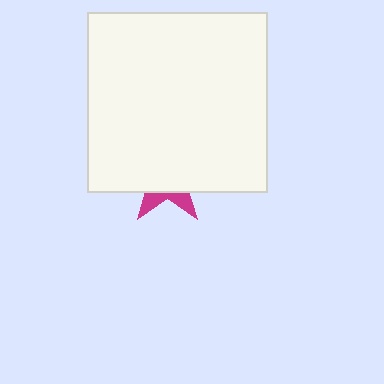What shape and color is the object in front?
The object in front is a white square.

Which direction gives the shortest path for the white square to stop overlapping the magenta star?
Moving up gives the shortest separation.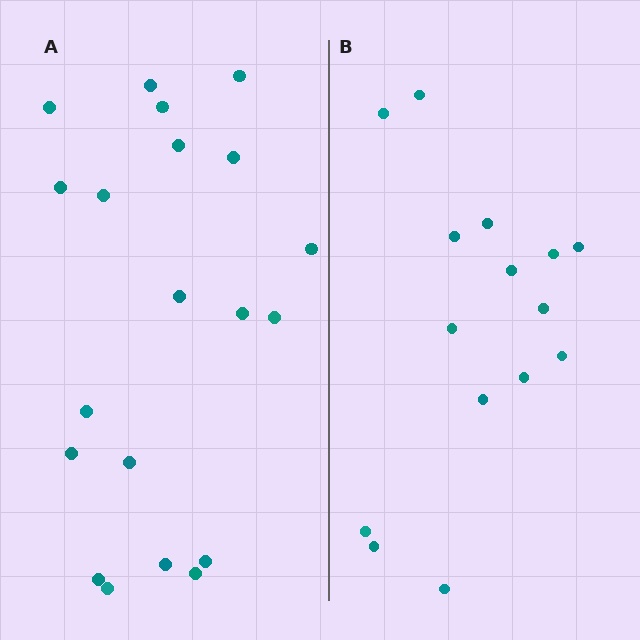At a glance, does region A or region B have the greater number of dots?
Region A (the left region) has more dots.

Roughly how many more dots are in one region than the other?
Region A has about 5 more dots than region B.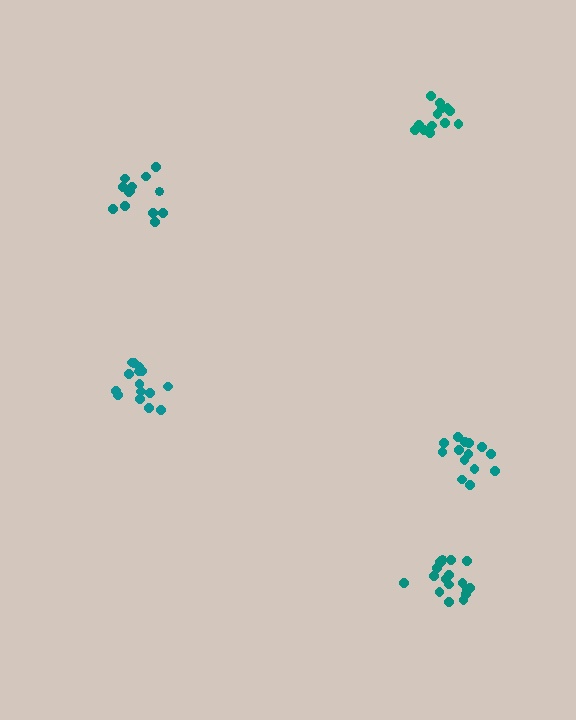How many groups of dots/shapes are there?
There are 5 groups.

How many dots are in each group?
Group 1: 13 dots, Group 2: 13 dots, Group 3: 18 dots, Group 4: 15 dots, Group 5: 14 dots (73 total).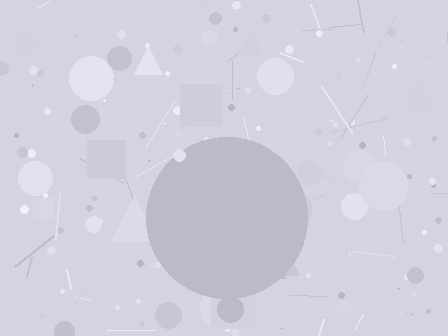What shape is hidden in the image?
A circle is hidden in the image.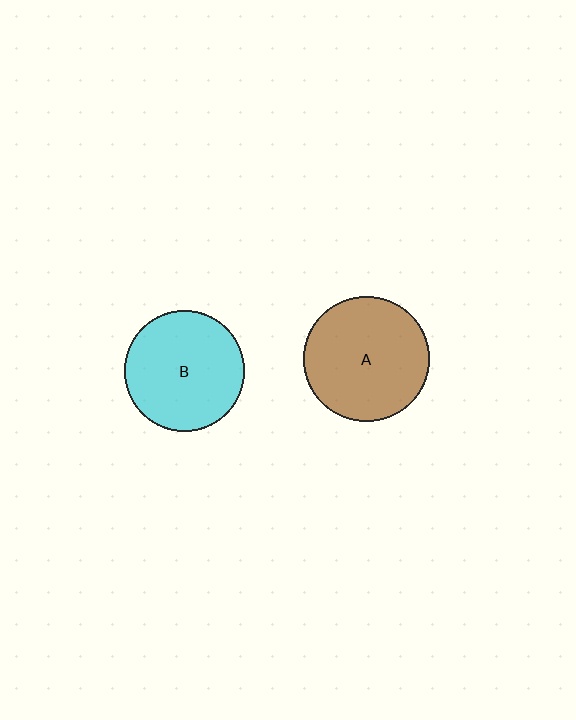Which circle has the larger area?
Circle A (brown).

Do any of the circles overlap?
No, none of the circles overlap.